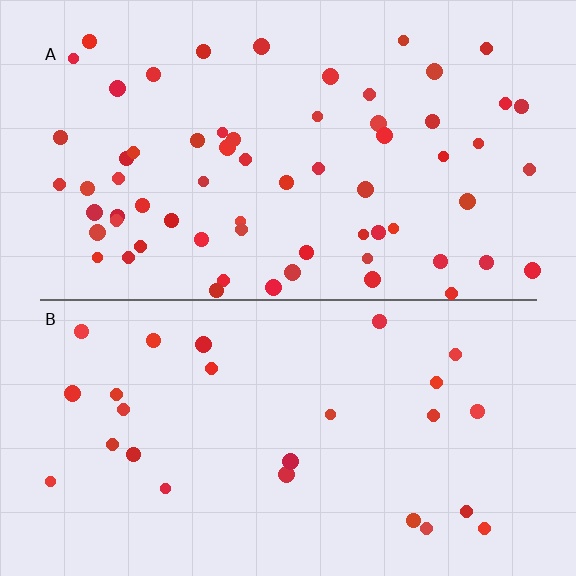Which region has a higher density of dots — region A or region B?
A (the top).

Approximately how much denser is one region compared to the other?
Approximately 2.5× — region A over region B.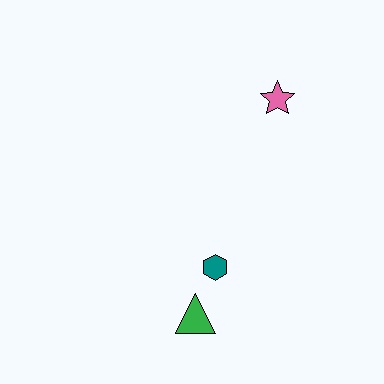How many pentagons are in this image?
There are no pentagons.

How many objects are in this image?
There are 3 objects.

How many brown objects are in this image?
There are no brown objects.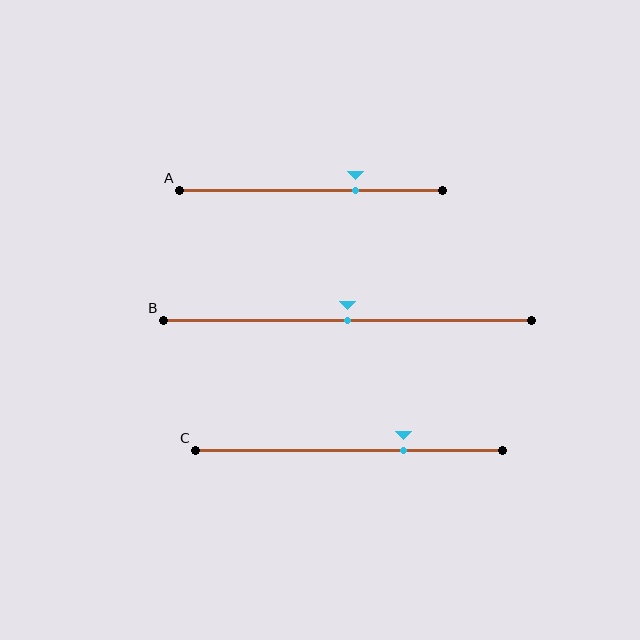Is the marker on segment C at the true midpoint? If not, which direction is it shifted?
No, the marker on segment C is shifted to the right by about 18% of the segment length.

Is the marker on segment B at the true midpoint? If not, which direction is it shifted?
Yes, the marker on segment B is at the true midpoint.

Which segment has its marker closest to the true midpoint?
Segment B has its marker closest to the true midpoint.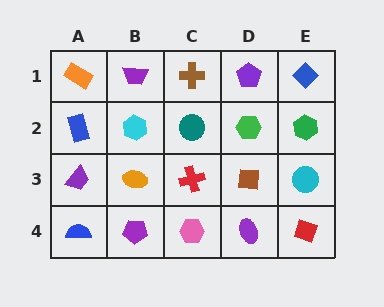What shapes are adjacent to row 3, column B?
A cyan hexagon (row 2, column B), a purple pentagon (row 4, column B), a purple trapezoid (row 3, column A), a red cross (row 3, column C).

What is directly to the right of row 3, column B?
A red cross.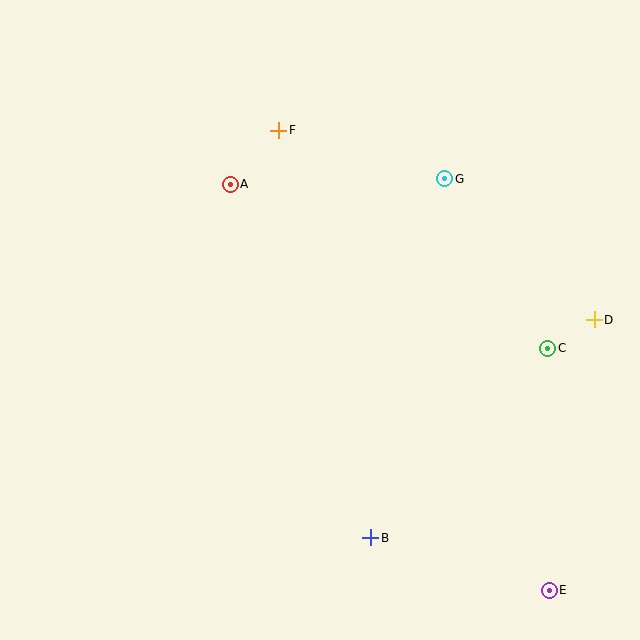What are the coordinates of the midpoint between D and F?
The midpoint between D and F is at (437, 225).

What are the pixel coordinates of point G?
Point G is at (445, 179).